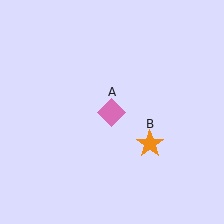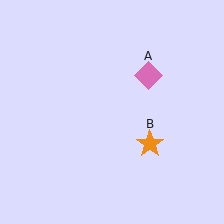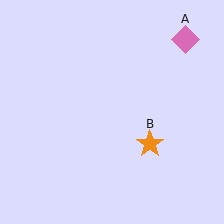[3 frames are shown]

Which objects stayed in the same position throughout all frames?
Orange star (object B) remained stationary.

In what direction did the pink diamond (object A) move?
The pink diamond (object A) moved up and to the right.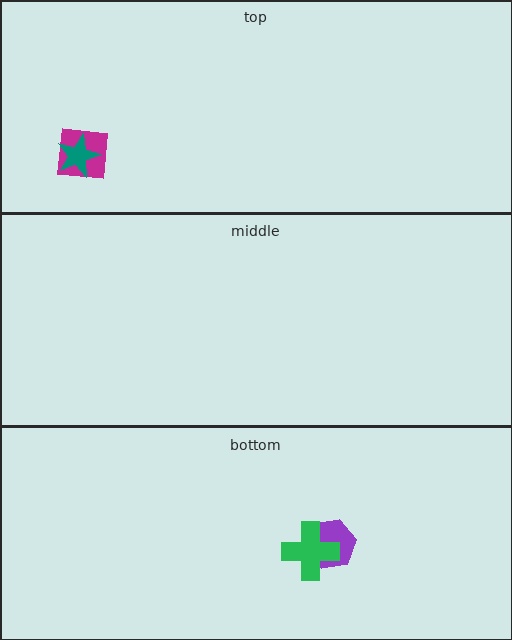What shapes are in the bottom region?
The purple hexagon, the green cross.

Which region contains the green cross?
The bottom region.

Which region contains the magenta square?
The top region.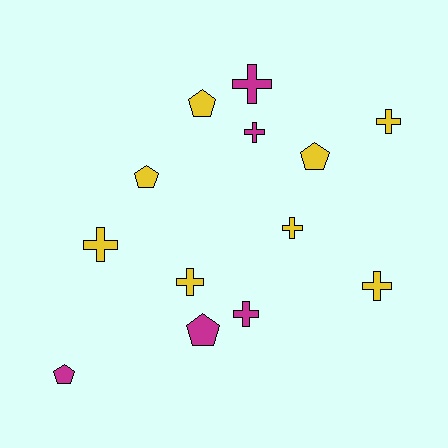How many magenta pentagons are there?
There are 2 magenta pentagons.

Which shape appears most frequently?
Cross, with 8 objects.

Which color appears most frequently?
Yellow, with 8 objects.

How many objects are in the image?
There are 13 objects.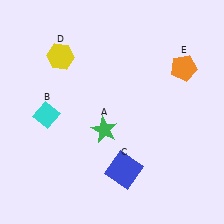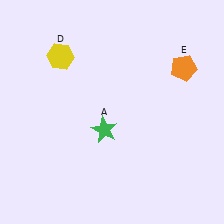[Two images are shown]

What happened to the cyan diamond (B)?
The cyan diamond (B) was removed in Image 2. It was in the bottom-left area of Image 1.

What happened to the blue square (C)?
The blue square (C) was removed in Image 2. It was in the bottom-right area of Image 1.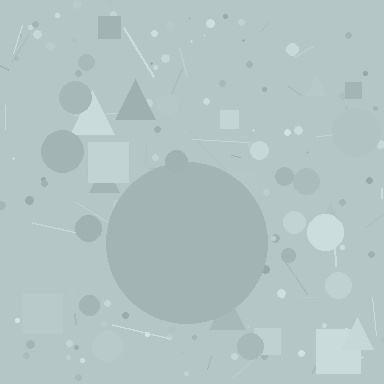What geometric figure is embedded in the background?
A circle is embedded in the background.